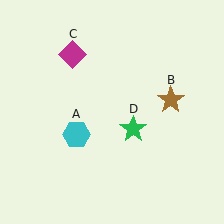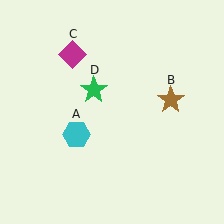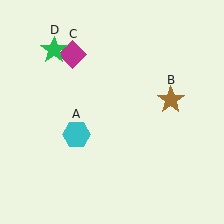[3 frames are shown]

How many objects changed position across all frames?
1 object changed position: green star (object D).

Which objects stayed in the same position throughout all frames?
Cyan hexagon (object A) and brown star (object B) and magenta diamond (object C) remained stationary.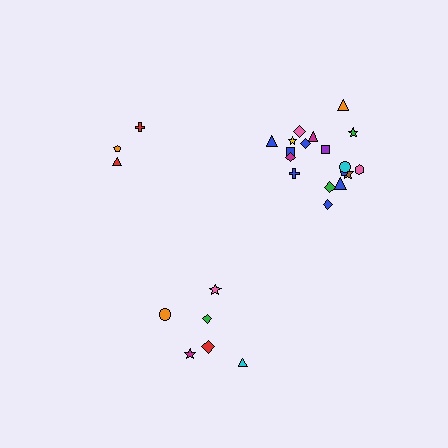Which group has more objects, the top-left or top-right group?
The top-right group.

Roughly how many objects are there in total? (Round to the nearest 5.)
Roughly 25 objects in total.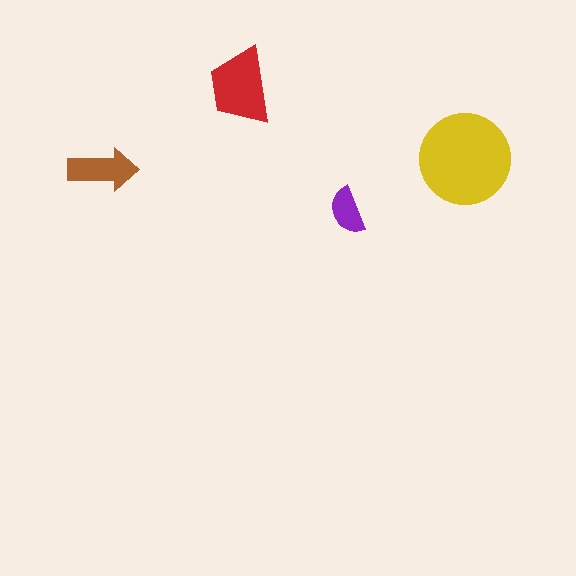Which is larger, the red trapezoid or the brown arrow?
The red trapezoid.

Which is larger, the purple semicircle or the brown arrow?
The brown arrow.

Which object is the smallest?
The purple semicircle.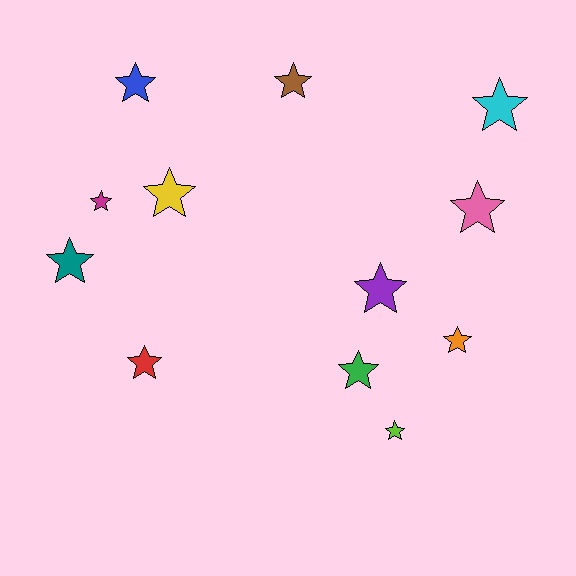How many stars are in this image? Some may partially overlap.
There are 12 stars.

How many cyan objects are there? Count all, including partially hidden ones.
There is 1 cyan object.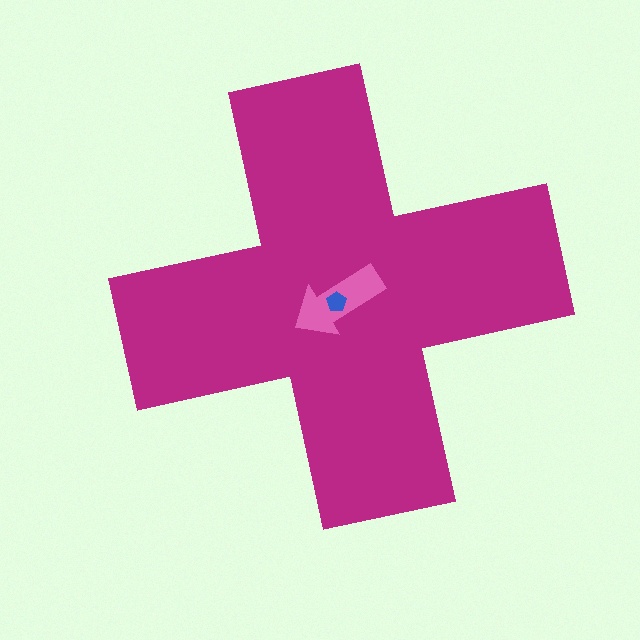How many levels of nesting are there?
3.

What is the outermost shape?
The magenta cross.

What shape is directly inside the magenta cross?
The pink arrow.